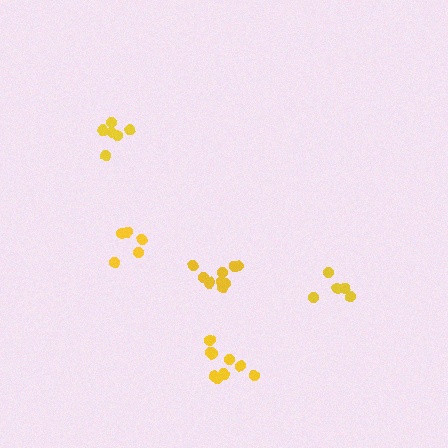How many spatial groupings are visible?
There are 5 spatial groupings.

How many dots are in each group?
Group 1: 5 dots, Group 2: 6 dots, Group 3: 9 dots, Group 4: 9 dots, Group 5: 5 dots (34 total).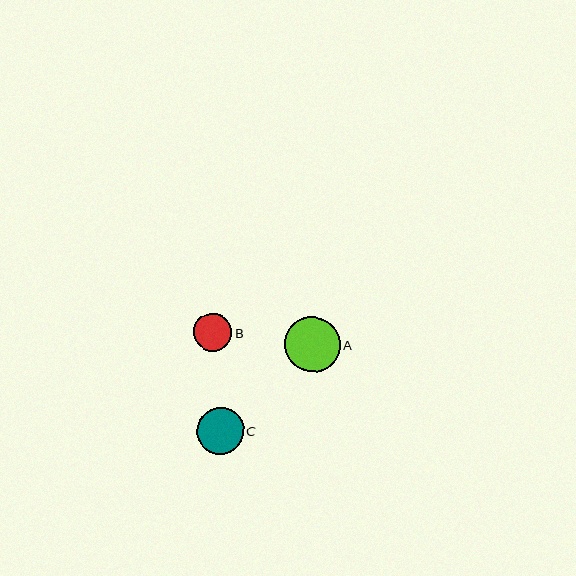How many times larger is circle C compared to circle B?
Circle C is approximately 1.2 times the size of circle B.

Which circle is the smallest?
Circle B is the smallest with a size of approximately 38 pixels.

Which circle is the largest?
Circle A is the largest with a size of approximately 55 pixels.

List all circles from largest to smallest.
From largest to smallest: A, C, B.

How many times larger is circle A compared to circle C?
Circle A is approximately 1.2 times the size of circle C.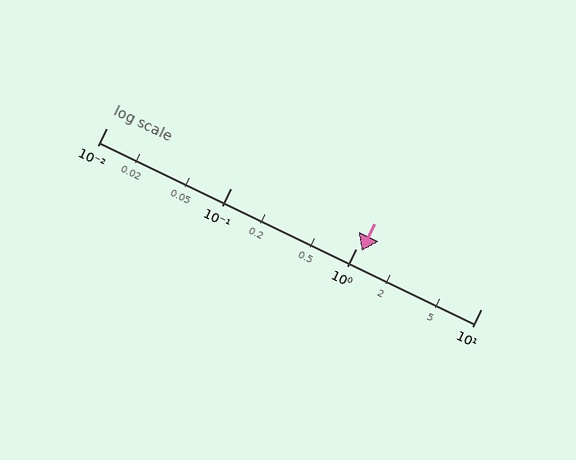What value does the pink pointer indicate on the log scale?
The pointer indicates approximately 1.1.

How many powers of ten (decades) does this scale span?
The scale spans 3 decades, from 0.01 to 10.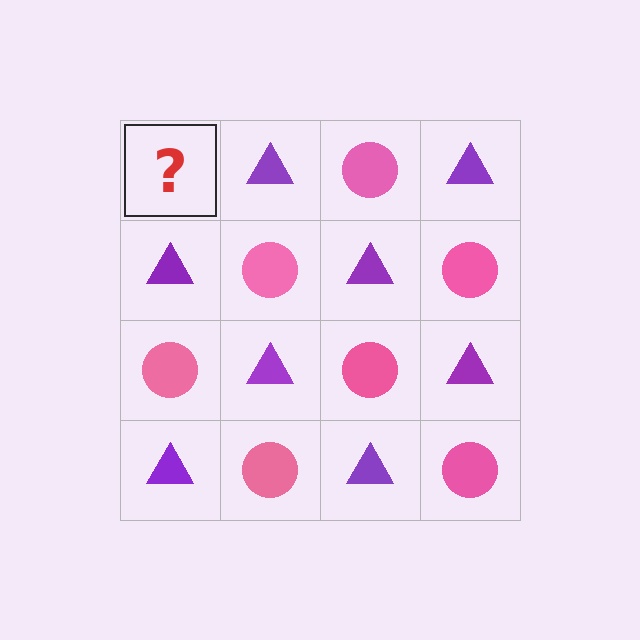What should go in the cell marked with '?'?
The missing cell should contain a pink circle.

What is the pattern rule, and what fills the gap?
The rule is that it alternates pink circle and purple triangle in a checkerboard pattern. The gap should be filled with a pink circle.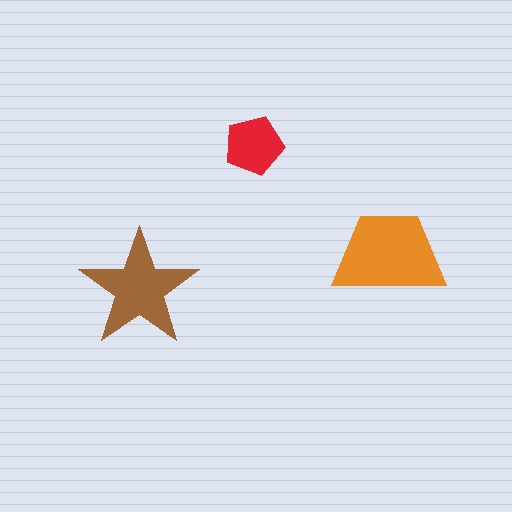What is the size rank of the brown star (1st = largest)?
2nd.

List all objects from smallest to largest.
The red pentagon, the brown star, the orange trapezoid.